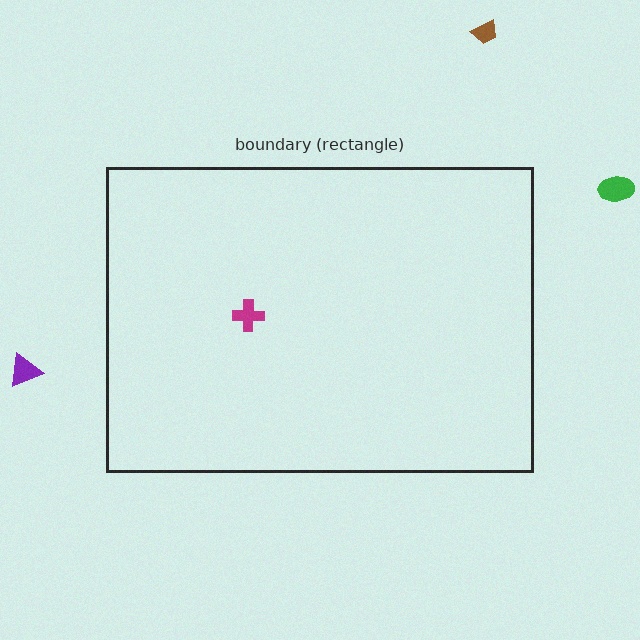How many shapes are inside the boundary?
1 inside, 3 outside.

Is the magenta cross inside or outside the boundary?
Inside.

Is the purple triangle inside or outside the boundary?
Outside.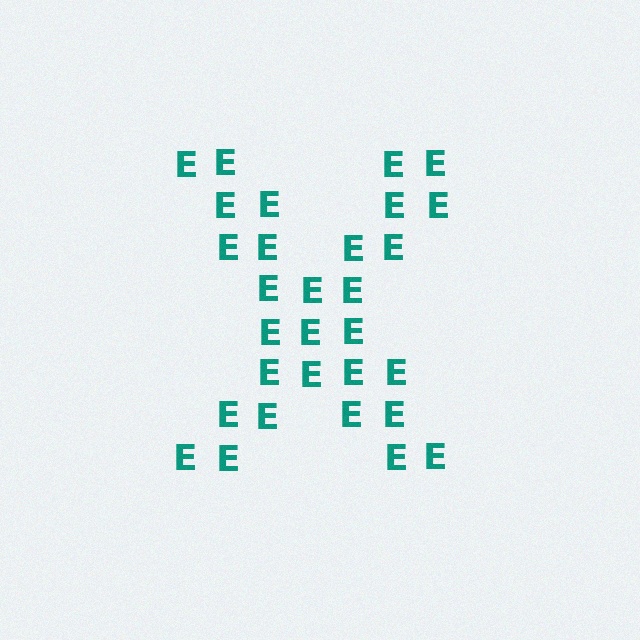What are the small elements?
The small elements are letter E's.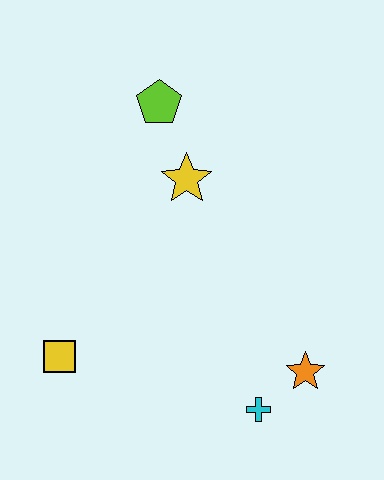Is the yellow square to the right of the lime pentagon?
No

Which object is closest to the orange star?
The cyan cross is closest to the orange star.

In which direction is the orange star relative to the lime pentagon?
The orange star is below the lime pentagon.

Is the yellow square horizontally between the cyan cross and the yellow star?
No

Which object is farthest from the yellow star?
The cyan cross is farthest from the yellow star.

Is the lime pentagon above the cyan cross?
Yes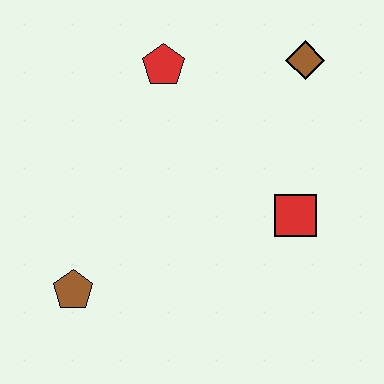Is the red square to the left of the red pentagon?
No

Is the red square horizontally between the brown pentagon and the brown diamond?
Yes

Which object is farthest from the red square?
The brown pentagon is farthest from the red square.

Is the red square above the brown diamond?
No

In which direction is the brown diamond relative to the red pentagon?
The brown diamond is to the right of the red pentagon.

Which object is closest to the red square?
The brown diamond is closest to the red square.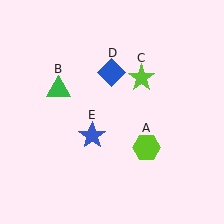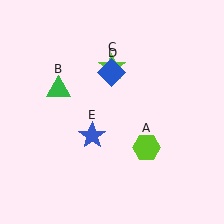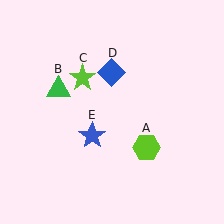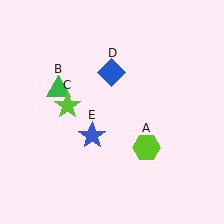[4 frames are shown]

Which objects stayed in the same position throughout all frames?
Lime hexagon (object A) and green triangle (object B) and blue diamond (object D) and blue star (object E) remained stationary.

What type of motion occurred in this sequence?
The lime star (object C) rotated counterclockwise around the center of the scene.